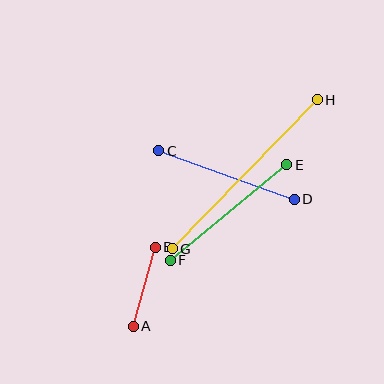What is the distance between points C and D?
The distance is approximately 144 pixels.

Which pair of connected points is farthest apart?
Points G and H are farthest apart.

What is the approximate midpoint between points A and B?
The midpoint is at approximately (144, 287) pixels.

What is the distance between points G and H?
The distance is approximately 208 pixels.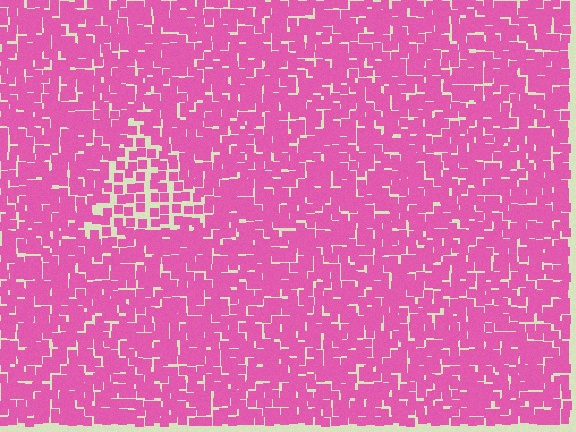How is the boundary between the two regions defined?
The boundary is defined by a change in element density (approximately 1.8x ratio). All elements are the same color, size, and shape.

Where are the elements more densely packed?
The elements are more densely packed outside the triangle boundary.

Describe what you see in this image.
The image contains small pink elements arranged at two different densities. A triangle-shaped region is visible where the elements are less densely packed than the surrounding area.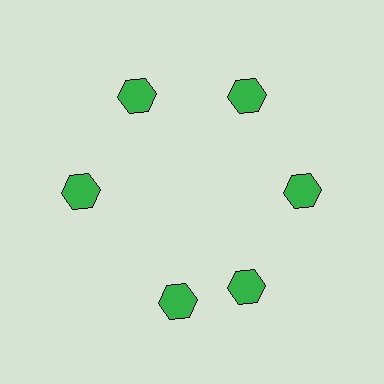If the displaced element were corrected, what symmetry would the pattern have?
It would have 6-fold rotational symmetry — the pattern would map onto itself every 60 degrees.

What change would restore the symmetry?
The symmetry would be restored by rotating it back into even spacing with its neighbors so that all 6 hexagons sit at equal angles and equal distance from the center.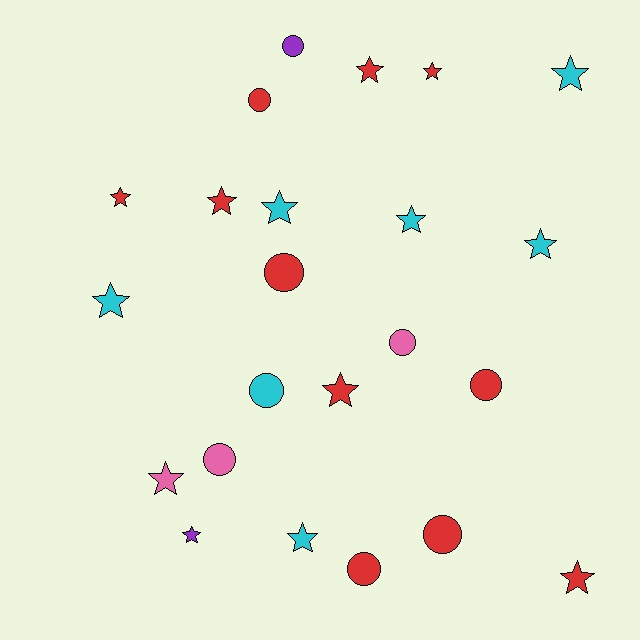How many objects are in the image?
There are 23 objects.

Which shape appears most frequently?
Star, with 14 objects.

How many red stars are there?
There are 6 red stars.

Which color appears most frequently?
Red, with 11 objects.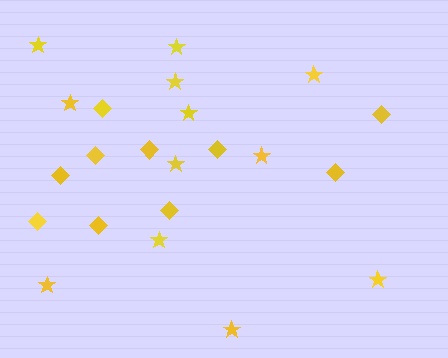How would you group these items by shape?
There are 2 groups: one group of diamonds (10) and one group of stars (12).